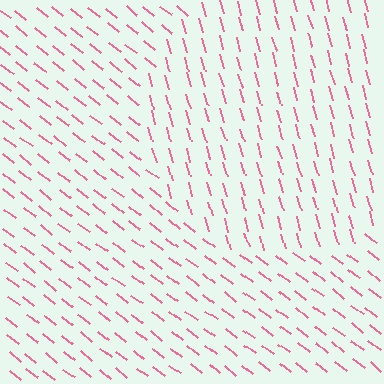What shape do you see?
I see a circle.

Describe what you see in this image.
The image is filled with small pink line segments. A circle region in the image has lines oriented differently from the surrounding lines, creating a visible texture boundary.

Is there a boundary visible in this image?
Yes, there is a texture boundary formed by a change in line orientation.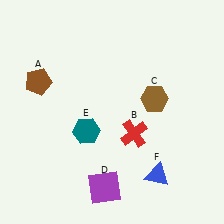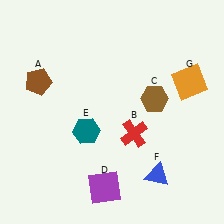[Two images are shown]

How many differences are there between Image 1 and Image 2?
There is 1 difference between the two images.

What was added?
An orange square (G) was added in Image 2.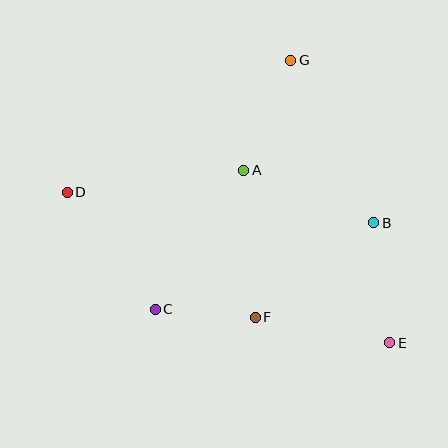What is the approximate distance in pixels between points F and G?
The distance between F and G is approximately 259 pixels.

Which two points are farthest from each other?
Points D and E are farthest from each other.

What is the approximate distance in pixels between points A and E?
The distance between A and E is approximately 226 pixels.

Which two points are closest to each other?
Points C and F are closest to each other.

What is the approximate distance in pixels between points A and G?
The distance between A and G is approximately 120 pixels.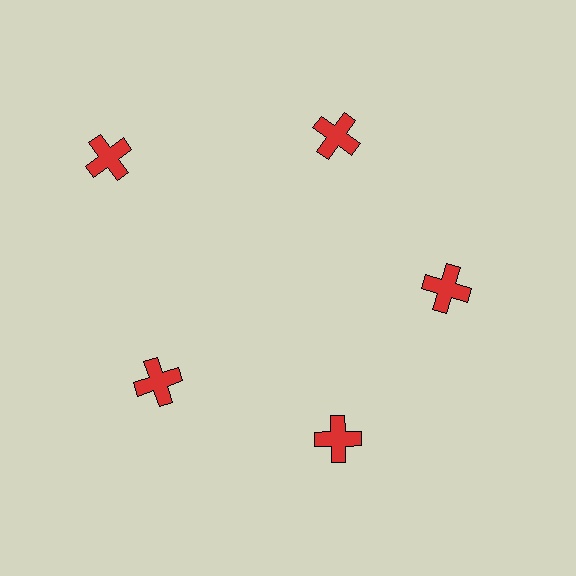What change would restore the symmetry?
The symmetry would be restored by moving it inward, back onto the ring so that all 5 crosses sit at equal angles and equal distance from the center.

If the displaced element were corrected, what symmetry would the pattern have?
It would have 5-fold rotational symmetry — the pattern would map onto itself every 72 degrees.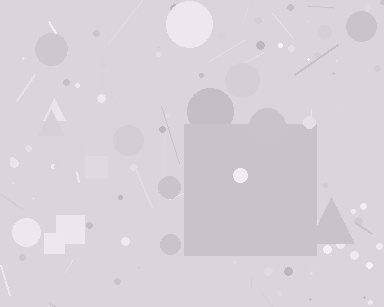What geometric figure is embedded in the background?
A square is embedded in the background.